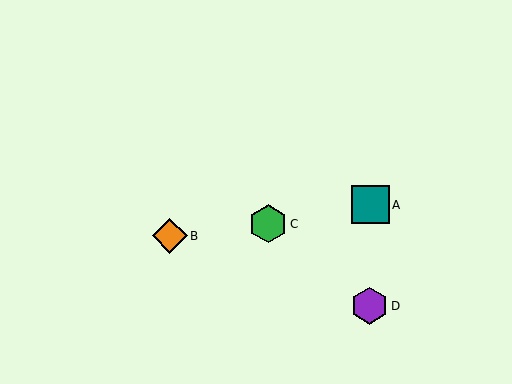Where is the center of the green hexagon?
The center of the green hexagon is at (268, 224).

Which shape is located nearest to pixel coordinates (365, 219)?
The teal square (labeled A) at (370, 205) is nearest to that location.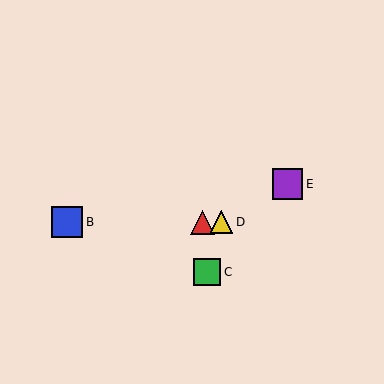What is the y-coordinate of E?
Object E is at y≈184.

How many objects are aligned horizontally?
3 objects (A, B, D) are aligned horizontally.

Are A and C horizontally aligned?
No, A is at y≈222 and C is at y≈272.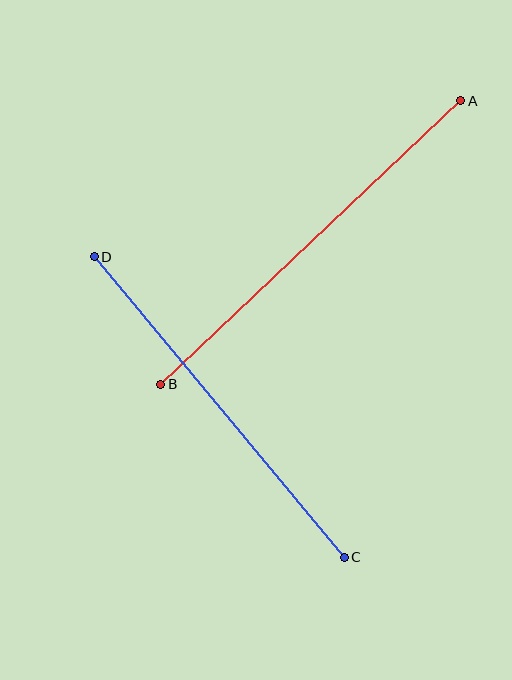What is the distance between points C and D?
The distance is approximately 391 pixels.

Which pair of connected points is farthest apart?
Points A and B are farthest apart.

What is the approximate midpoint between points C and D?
The midpoint is at approximately (219, 407) pixels.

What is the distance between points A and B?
The distance is approximately 413 pixels.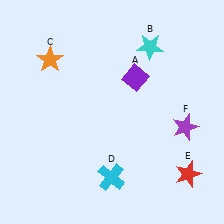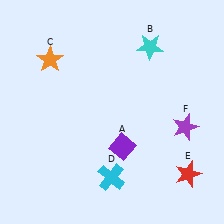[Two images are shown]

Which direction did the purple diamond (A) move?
The purple diamond (A) moved down.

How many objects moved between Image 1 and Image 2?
1 object moved between the two images.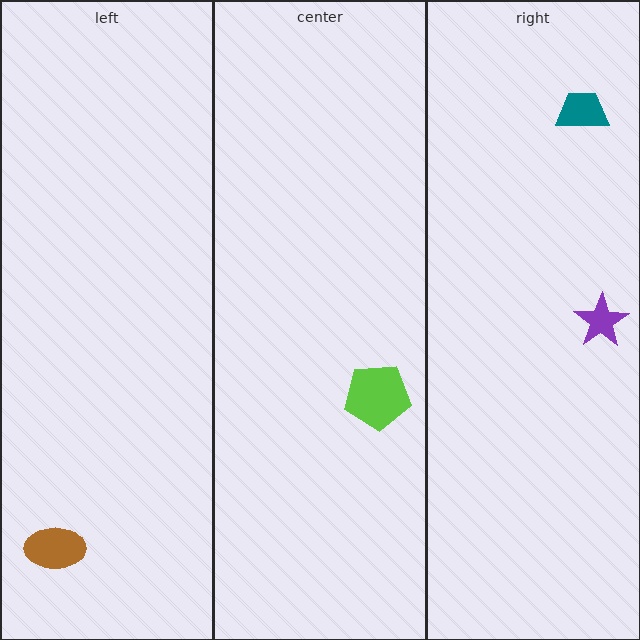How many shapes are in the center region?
1.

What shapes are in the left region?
The brown ellipse.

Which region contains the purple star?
The right region.